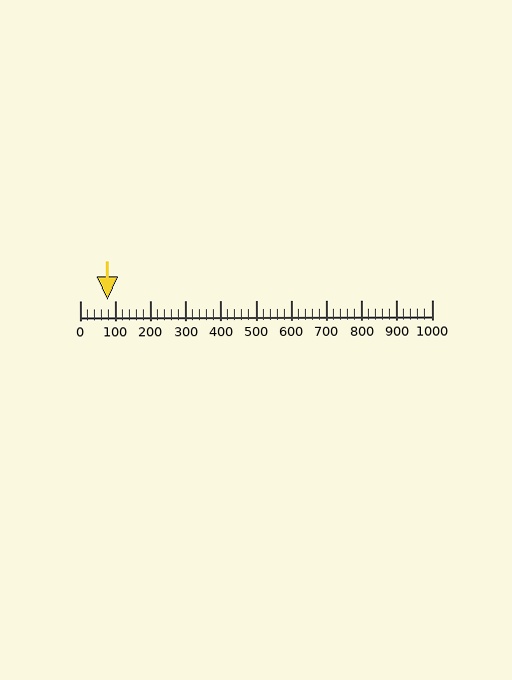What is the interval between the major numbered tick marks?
The major tick marks are spaced 100 units apart.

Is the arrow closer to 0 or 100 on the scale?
The arrow is closer to 100.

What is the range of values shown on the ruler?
The ruler shows values from 0 to 1000.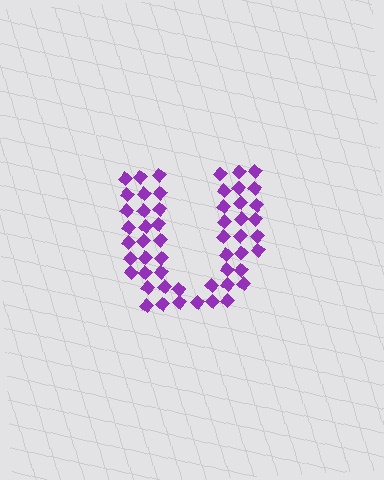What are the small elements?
The small elements are diamonds.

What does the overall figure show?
The overall figure shows the letter U.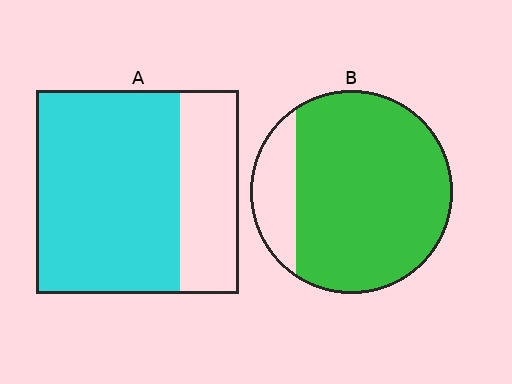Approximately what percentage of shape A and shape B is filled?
A is approximately 70% and B is approximately 85%.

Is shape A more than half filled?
Yes.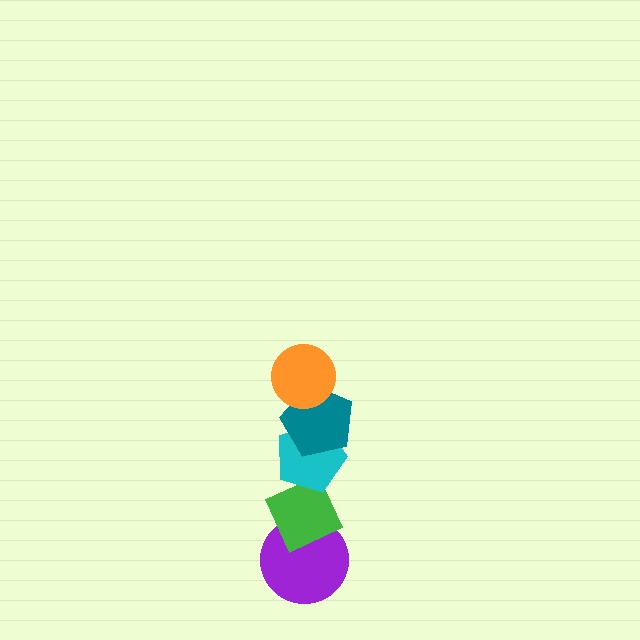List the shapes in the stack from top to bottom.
From top to bottom: the orange circle, the teal pentagon, the cyan pentagon, the green diamond, the purple circle.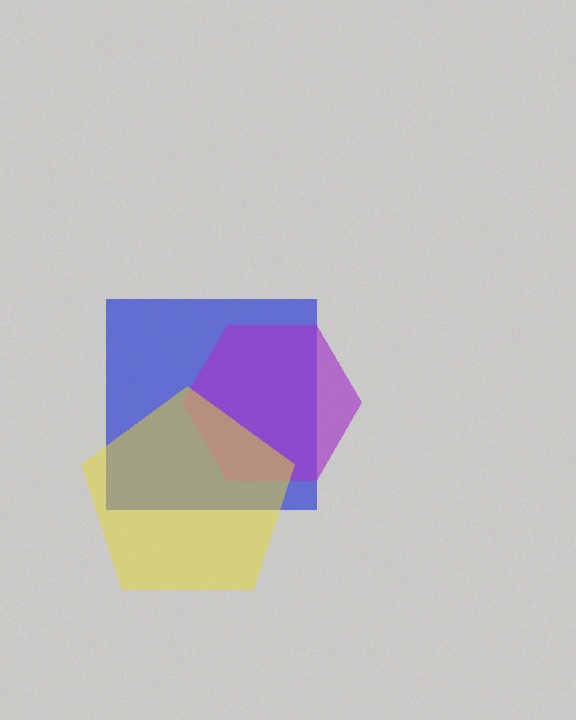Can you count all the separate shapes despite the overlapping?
Yes, there are 3 separate shapes.